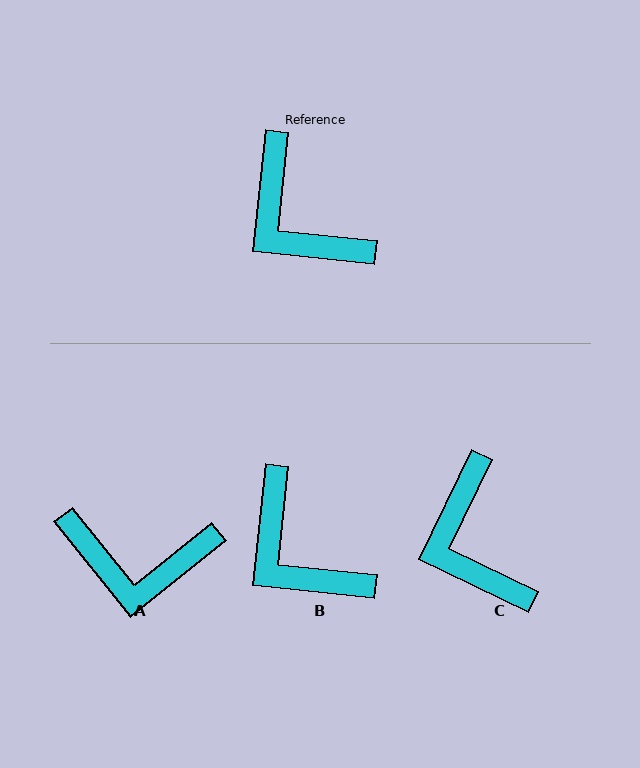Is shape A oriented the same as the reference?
No, it is off by about 45 degrees.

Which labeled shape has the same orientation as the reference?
B.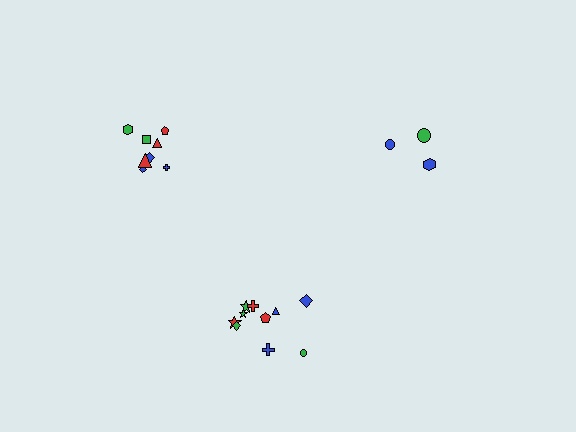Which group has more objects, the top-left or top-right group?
The top-left group.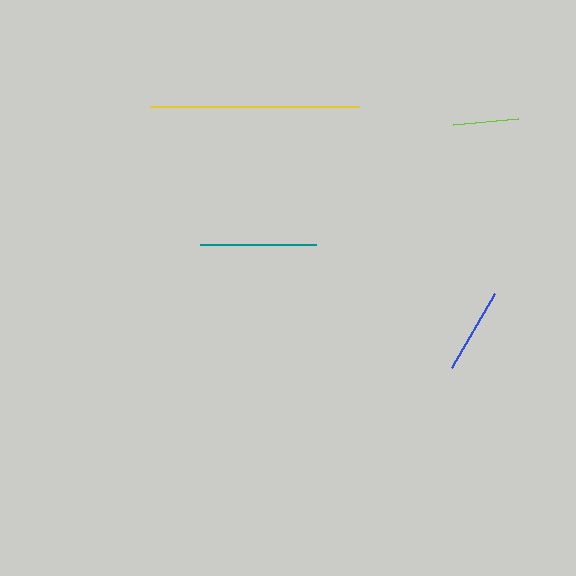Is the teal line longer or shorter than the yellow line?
The yellow line is longer than the teal line.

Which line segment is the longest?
The yellow line is the longest at approximately 209 pixels.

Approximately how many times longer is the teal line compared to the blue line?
The teal line is approximately 1.3 times the length of the blue line.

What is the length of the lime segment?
The lime segment is approximately 66 pixels long.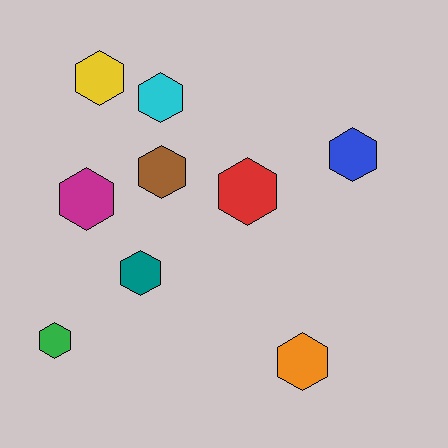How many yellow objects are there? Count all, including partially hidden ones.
There is 1 yellow object.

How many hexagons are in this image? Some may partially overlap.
There are 9 hexagons.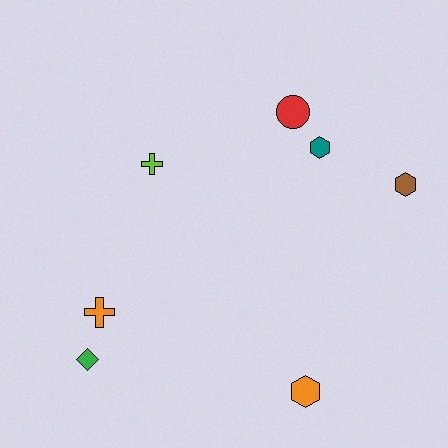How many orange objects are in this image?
There are 2 orange objects.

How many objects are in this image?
There are 7 objects.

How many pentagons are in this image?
There are no pentagons.